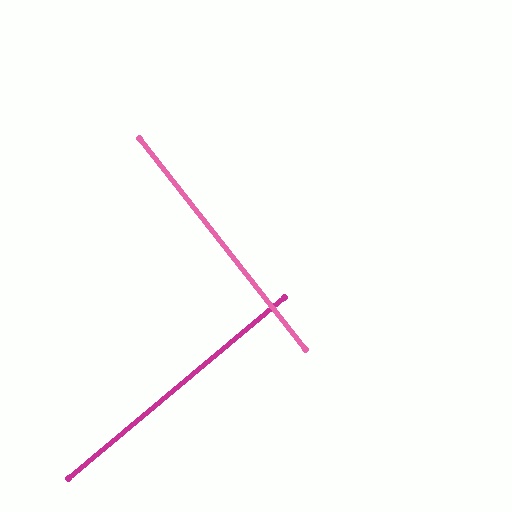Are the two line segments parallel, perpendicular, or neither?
Perpendicular — they meet at approximately 88°.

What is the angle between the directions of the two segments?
Approximately 88 degrees.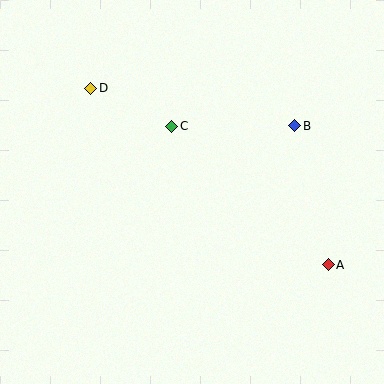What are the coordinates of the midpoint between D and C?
The midpoint between D and C is at (131, 107).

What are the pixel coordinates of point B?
Point B is at (295, 126).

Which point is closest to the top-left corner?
Point D is closest to the top-left corner.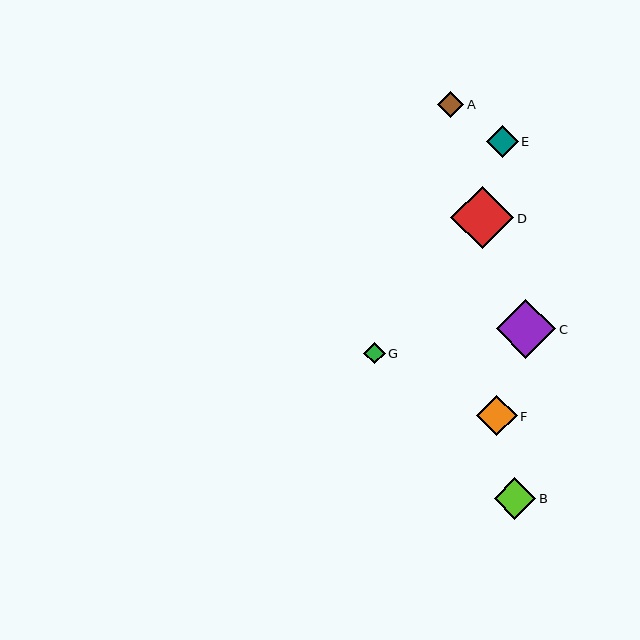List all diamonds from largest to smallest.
From largest to smallest: D, C, B, F, E, A, G.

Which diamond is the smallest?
Diamond G is the smallest with a size of approximately 22 pixels.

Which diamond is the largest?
Diamond D is the largest with a size of approximately 63 pixels.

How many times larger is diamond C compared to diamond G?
Diamond C is approximately 2.8 times the size of diamond G.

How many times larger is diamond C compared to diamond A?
Diamond C is approximately 2.3 times the size of diamond A.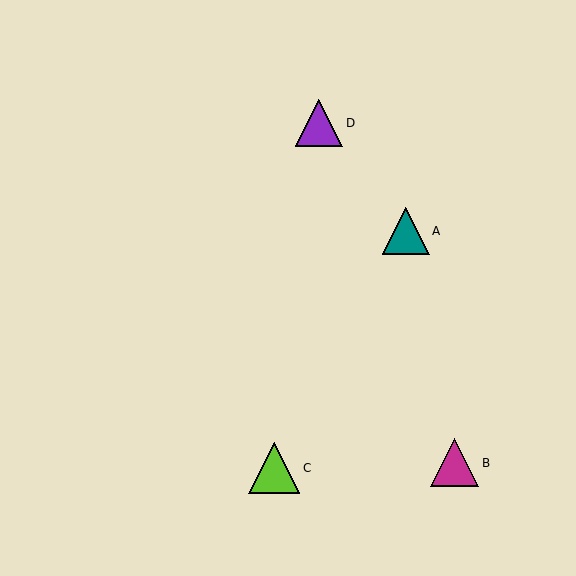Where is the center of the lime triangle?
The center of the lime triangle is at (274, 468).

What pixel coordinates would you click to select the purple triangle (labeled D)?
Click at (319, 123) to select the purple triangle D.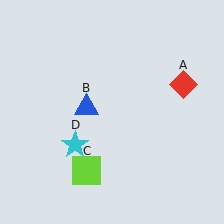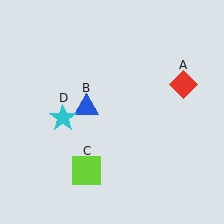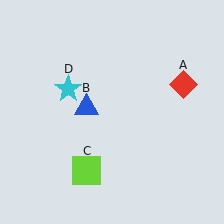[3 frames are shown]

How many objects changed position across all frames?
1 object changed position: cyan star (object D).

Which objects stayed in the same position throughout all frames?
Red diamond (object A) and blue triangle (object B) and lime square (object C) remained stationary.